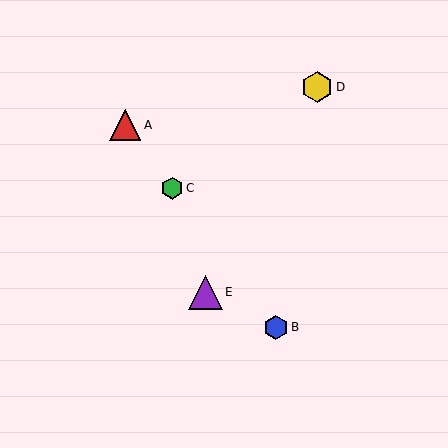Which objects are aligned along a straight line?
Objects A, B, C are aligned along a straight line.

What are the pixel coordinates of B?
Object B is at (276, 327).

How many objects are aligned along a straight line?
3 objects (A, B, C) are aligned along a straight line.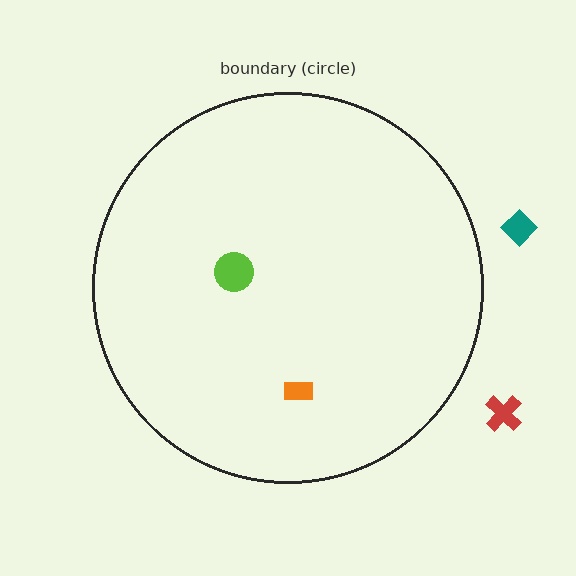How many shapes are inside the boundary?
2 inside, 2 outside.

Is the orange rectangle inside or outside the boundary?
Inside.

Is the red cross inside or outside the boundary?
Outside.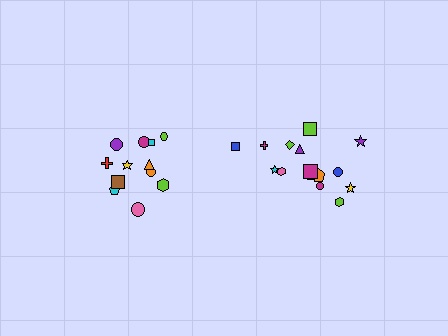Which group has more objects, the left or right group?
The right group.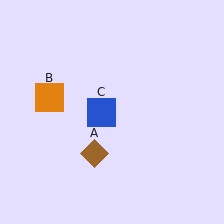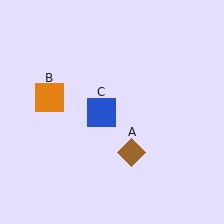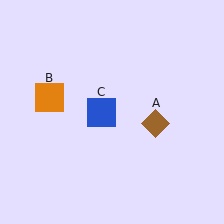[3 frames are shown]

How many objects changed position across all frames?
1 object changed position: brown diamond (object A).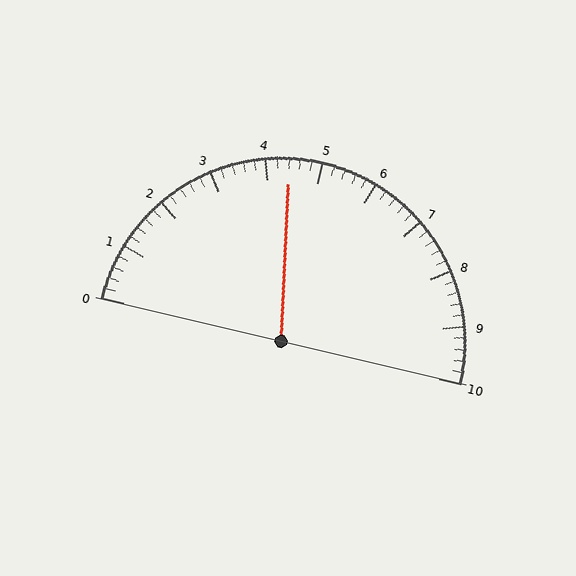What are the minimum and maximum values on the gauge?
The gauge ranges from 0 to 10.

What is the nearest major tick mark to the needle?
The nearest major tick mark is 4.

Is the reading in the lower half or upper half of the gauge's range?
The reading is in the lower half of the range (0 to 10).